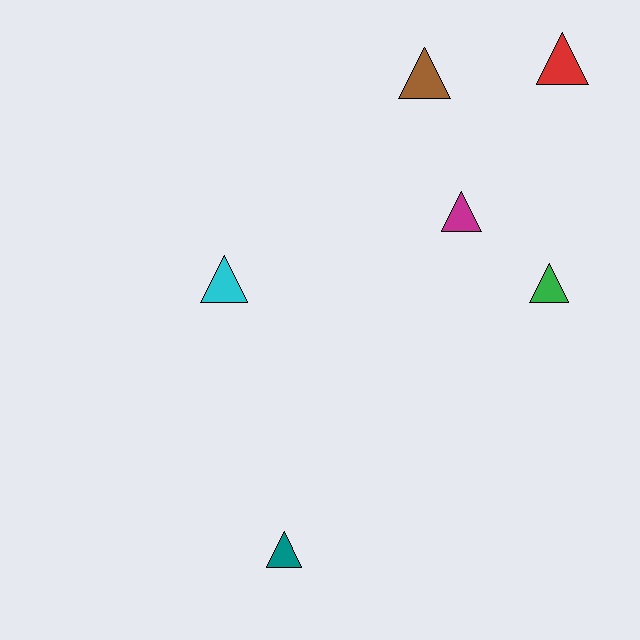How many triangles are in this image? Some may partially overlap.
There are 6 triangles.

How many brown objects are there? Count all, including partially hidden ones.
There is 1 brown object.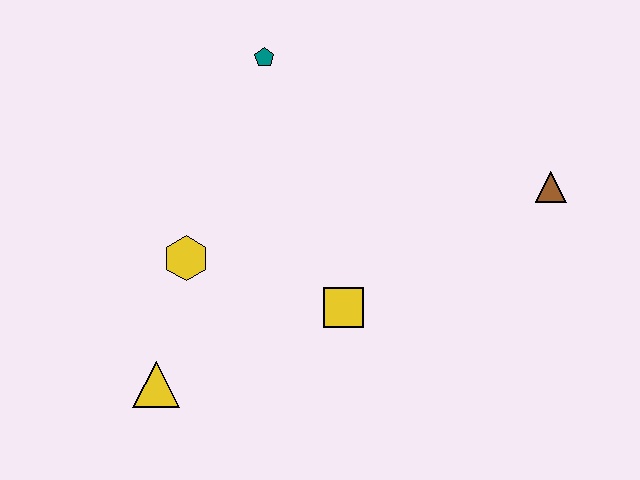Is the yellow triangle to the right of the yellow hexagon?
No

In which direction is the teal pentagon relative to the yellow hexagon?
The teal pentagon is above the yellow hexagon.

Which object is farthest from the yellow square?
The teal pentagon is farthest from the yellow square.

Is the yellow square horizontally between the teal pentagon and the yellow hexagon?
No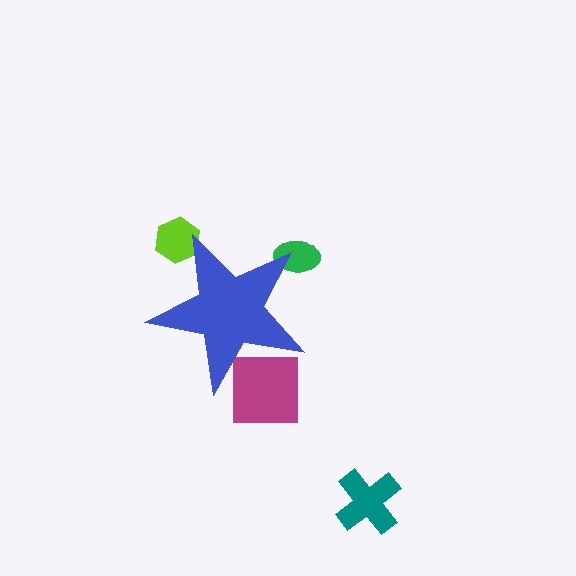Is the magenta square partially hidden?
Yes, the magenta square is partially hidden behind the blue star.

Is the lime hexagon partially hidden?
Yes, the lime hexagon is partially hidden behind the blue star.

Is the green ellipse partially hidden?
Yes, the green ellipse is partially hidden behind the blue star.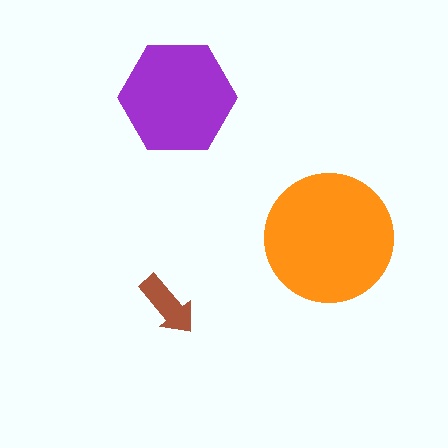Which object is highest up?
The purple hexagon is topmost.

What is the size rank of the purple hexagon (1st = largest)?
2nd.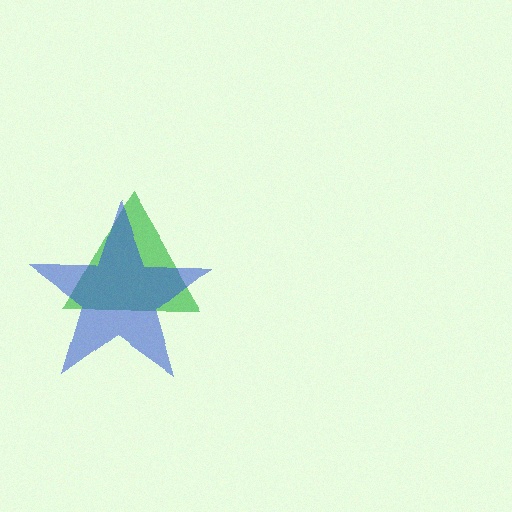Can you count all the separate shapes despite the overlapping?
Yes, there are 2 separate shapes.